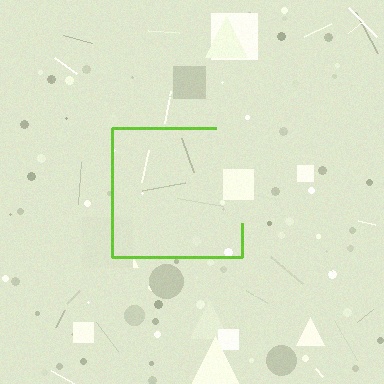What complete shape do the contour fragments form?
The contour fragments form a square.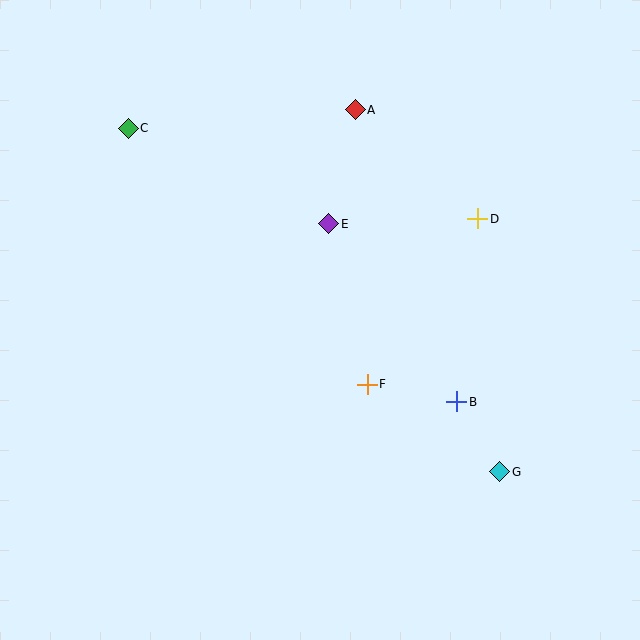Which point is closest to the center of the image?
Point F at (367, 384) is closest to the center.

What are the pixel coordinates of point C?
Point C is at (128, 128).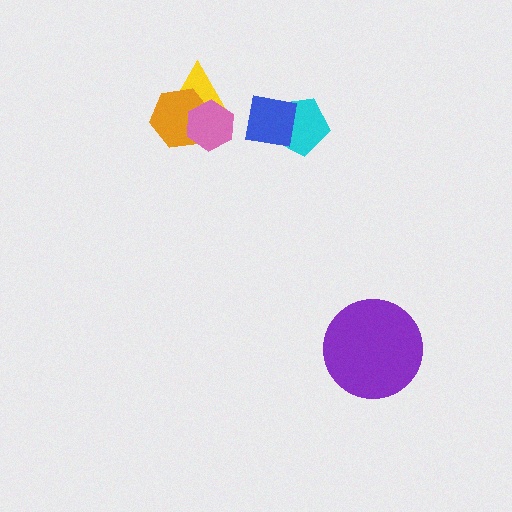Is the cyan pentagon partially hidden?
Yes, it is partially covered by another shape.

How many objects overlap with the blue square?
1 object overlaps with the blue square.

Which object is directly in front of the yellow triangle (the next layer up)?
The orange hexagon is directly in front of the yellow triangle.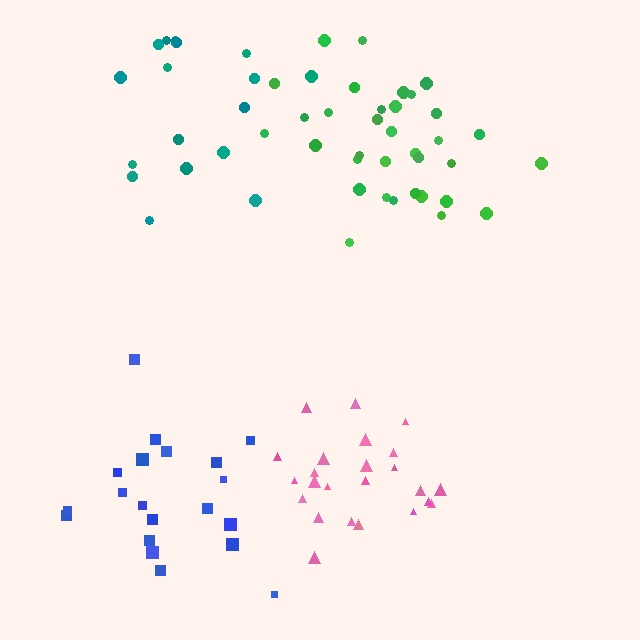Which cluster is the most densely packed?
Pink.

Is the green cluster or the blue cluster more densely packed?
Green.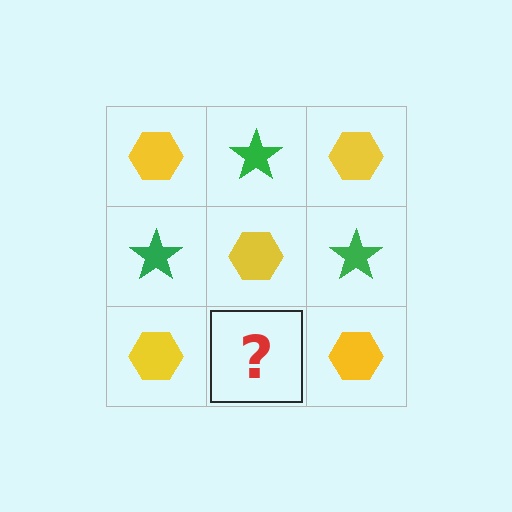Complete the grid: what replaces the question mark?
The question mark should be replaced with a green star.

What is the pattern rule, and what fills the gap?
The rule is that it alternates yellow hexagon and green star in a checkerboard pattern. The gap should be filled with a green star.